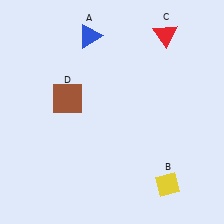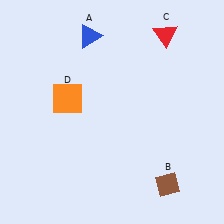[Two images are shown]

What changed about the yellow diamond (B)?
In Image 1, B is yellow. In Image 2, it changed to brown.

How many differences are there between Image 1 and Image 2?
There are 2 differences between the two images.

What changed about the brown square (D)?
In Image 1, D is brown. In Image 2, it changed to orange.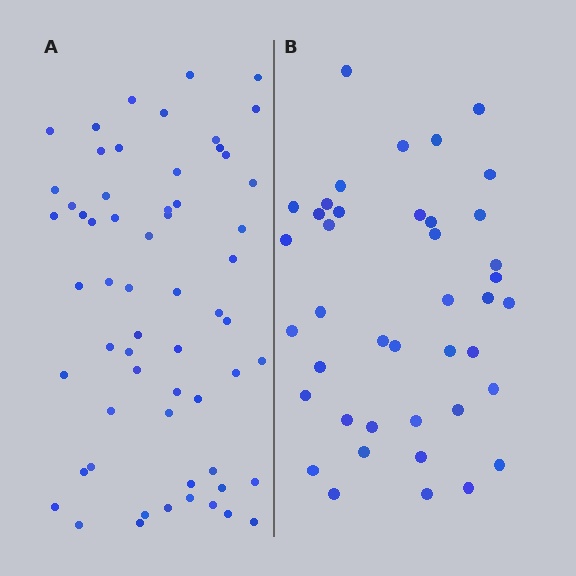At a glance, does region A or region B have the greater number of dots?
Region A (the left region) has more dots.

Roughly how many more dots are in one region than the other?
Region A has approximately 20 more dots than region B.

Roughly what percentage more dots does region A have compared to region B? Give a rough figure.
About 45% more.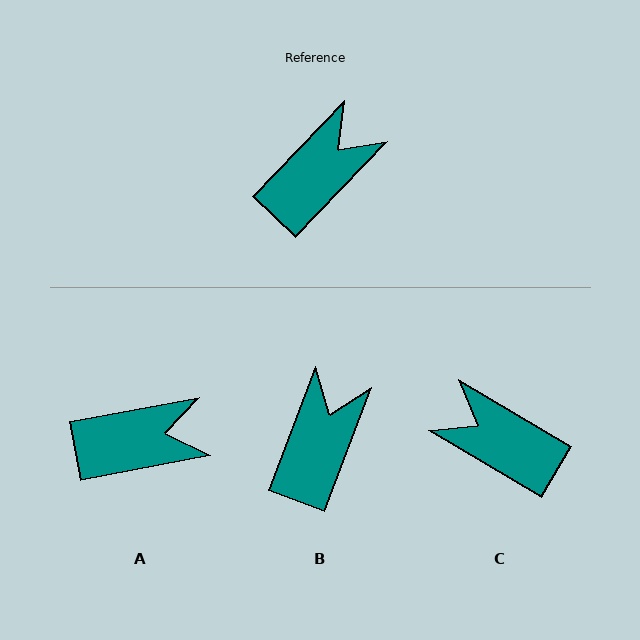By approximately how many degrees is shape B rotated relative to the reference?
Approximately 23 degrees counter-clockwise.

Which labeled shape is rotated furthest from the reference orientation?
C, about 103 degrees away.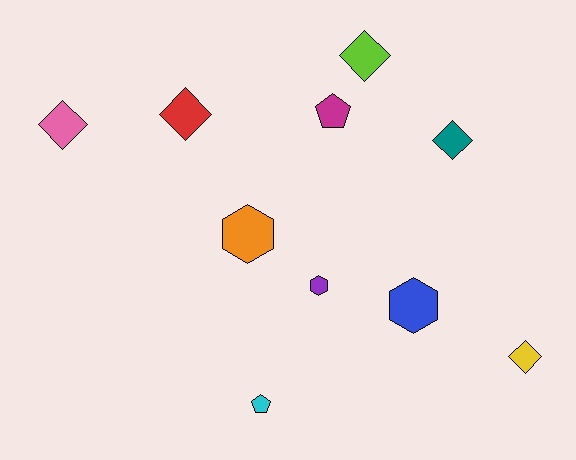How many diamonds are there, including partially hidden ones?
There are 5 diamonds.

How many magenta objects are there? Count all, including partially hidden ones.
There is 1 magenta object.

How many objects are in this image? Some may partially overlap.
There are 10 objects.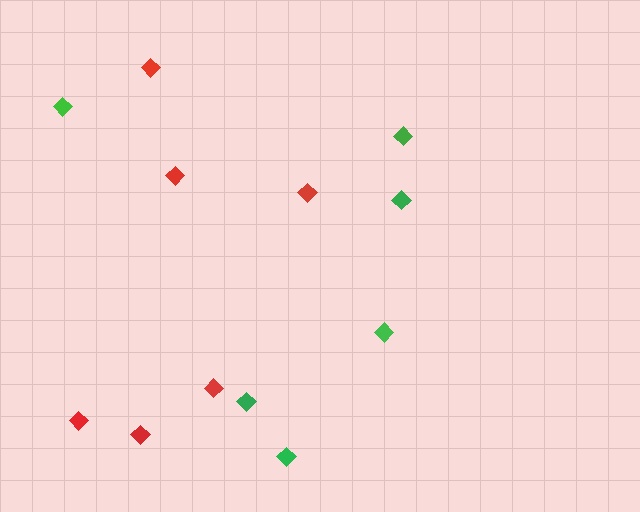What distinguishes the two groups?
There are 2 groups: one group of green diamonds (6) and one group of red diamonds (6).